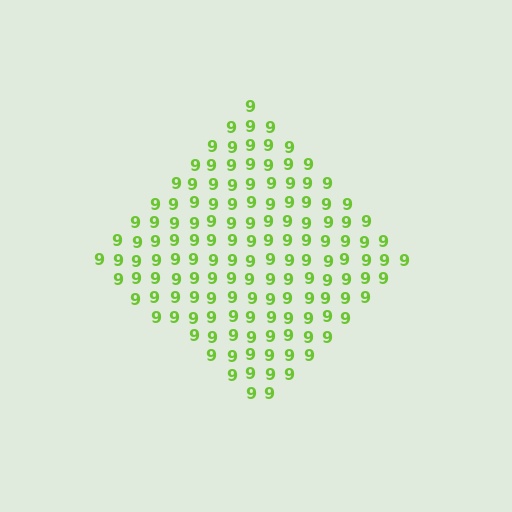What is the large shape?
The large shape is a diamond.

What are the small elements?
The small elements are digit 9's.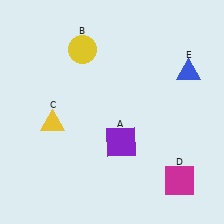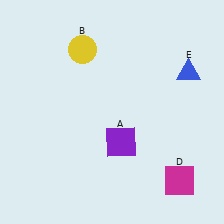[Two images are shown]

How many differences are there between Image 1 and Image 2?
There is 1 difference between the two images.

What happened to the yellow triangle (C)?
The yellow triangle (C) was removed in Image 2. It was in the bottom-left area of Image 1.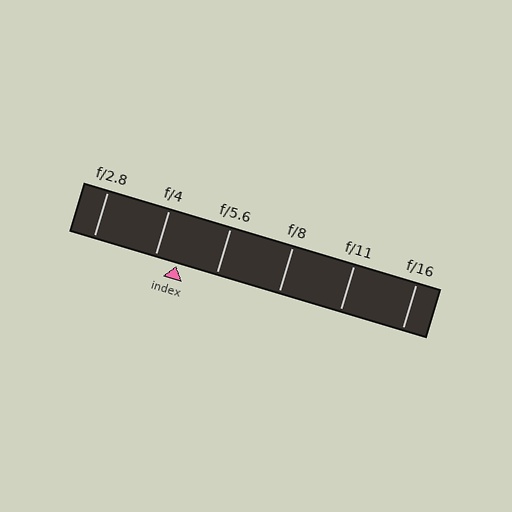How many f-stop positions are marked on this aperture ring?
There are 6 f-stop positions marked.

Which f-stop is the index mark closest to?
The index mark is closest to f/4.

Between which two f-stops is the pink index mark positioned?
The index mark is between f/4 and f/5.6.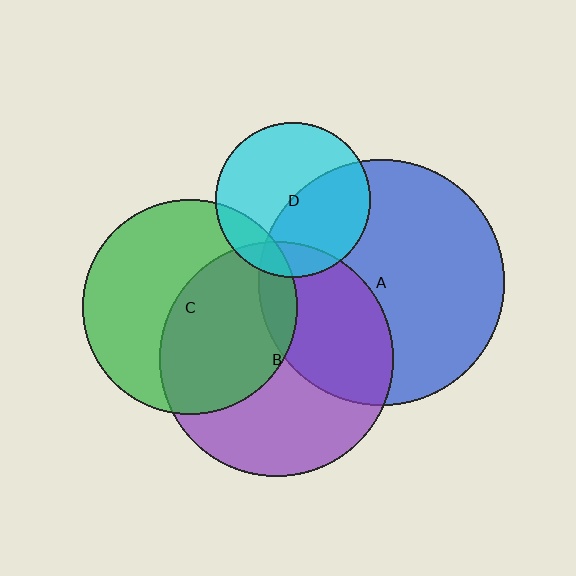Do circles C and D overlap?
Yes.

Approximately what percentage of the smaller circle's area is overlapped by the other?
Approximately 15%.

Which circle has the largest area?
Circle A (blue).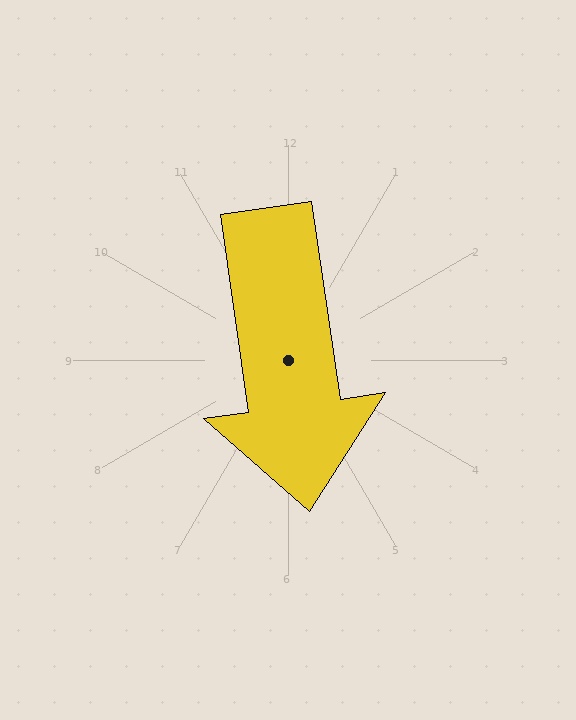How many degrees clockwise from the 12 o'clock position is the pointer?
Approximately 172 degrees.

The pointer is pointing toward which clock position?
Roughly 6 o'clock.